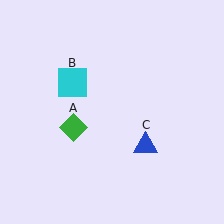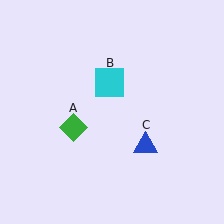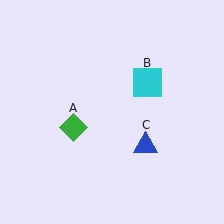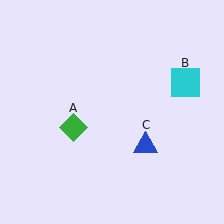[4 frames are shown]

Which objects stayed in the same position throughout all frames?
Green diamond (object A) and blue triangle (object C) remained stationary.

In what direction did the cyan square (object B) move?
The cyan square (object B) moved right.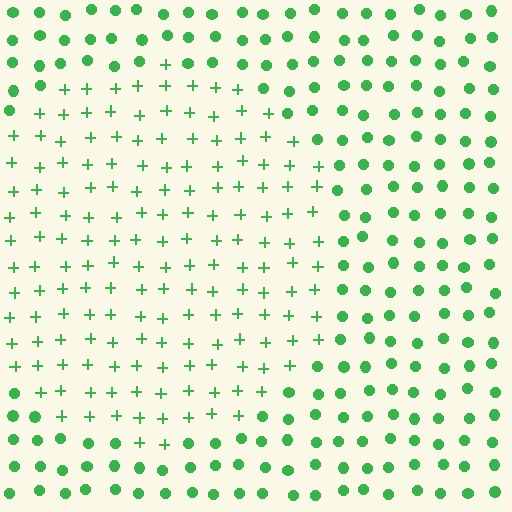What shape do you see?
I see a circle.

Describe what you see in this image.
The image is filled with small green elements arranged in a uniform grid. A circle-shaped region contains plus signs, while the surrounding area contains circles. The boundary is defined purely by the change in element shape.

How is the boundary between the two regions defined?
The boundary is defined by a change in element shape: plus signs inside vs. circles outside. All elements share the same color and spacing.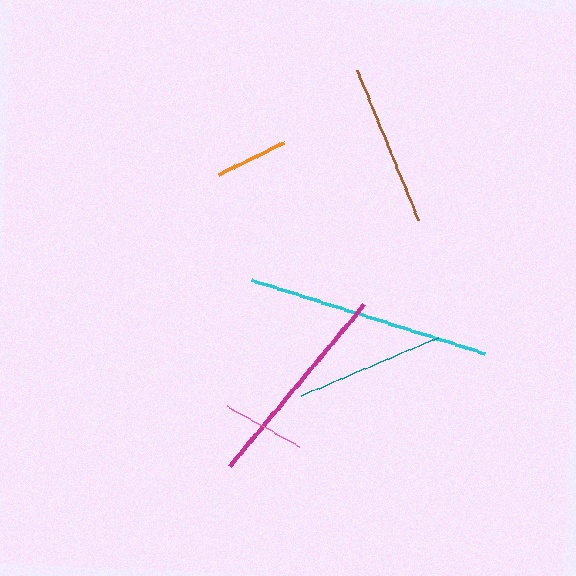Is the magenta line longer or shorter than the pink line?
The magenta line is longer than the pink line.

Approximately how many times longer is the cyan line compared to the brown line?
The cyan line is approximately 1.5 times the length of the brown line.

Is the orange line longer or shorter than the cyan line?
The cyan line is longer than the orange line.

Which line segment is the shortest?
The orange line is the shortest at approximately 73 pixels.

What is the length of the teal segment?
The teal segment is approximately 149 pixels long.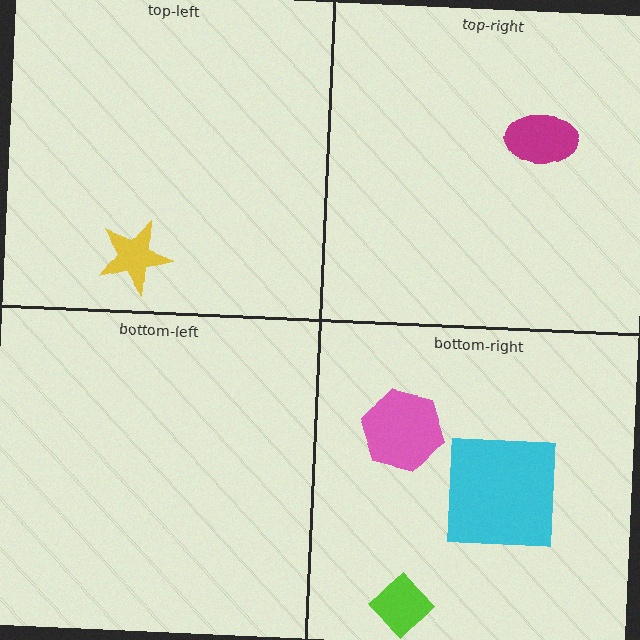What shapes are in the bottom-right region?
The cyan square, the lime diamond, the pink hexagon.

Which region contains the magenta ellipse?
The top-right region.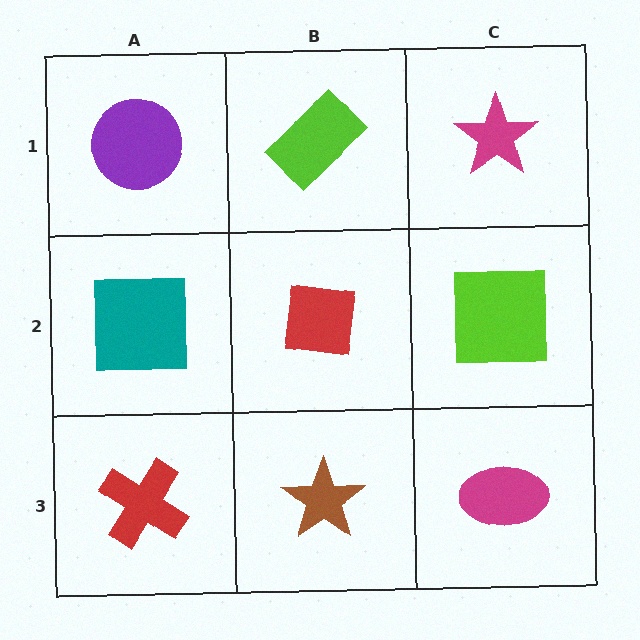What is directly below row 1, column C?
A lime square.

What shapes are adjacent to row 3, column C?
A lime square (row 2, column C), a brown star (row 3, column B).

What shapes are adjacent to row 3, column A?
A teal square (row 2, column A), a brown star (row 3, column B).